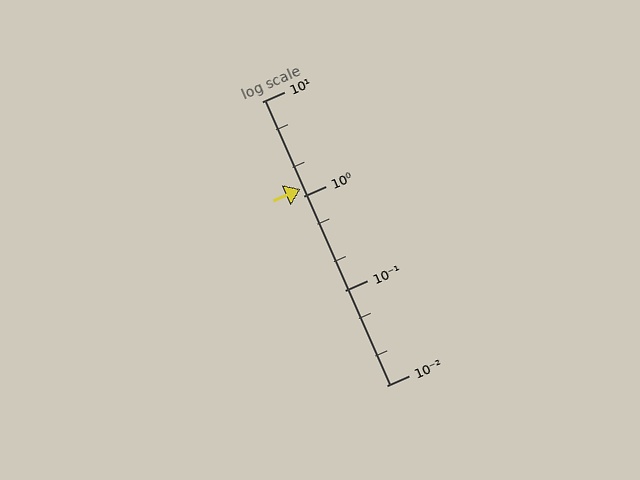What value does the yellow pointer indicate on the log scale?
The pointer indicates approximately 1.2.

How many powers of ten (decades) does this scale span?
The scale spans 3 decades, from 0.01 to 10.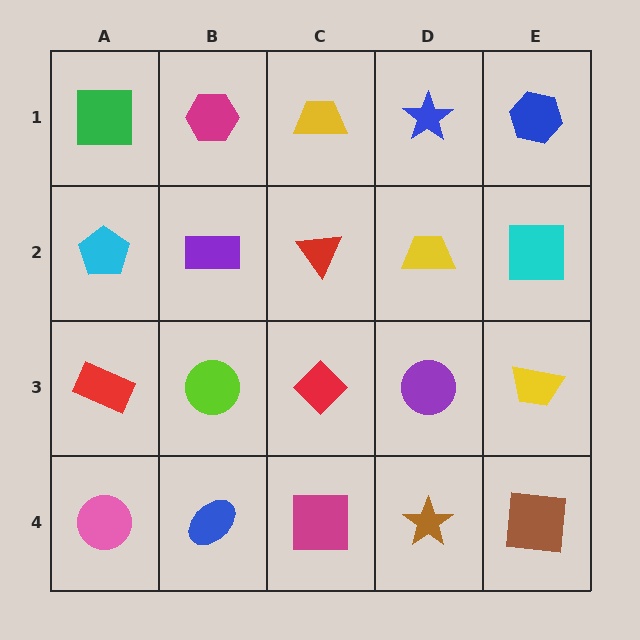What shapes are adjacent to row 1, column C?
A red triangle (row 2, column C), a magenta hexagon (row 1, column B), a blue star (row 1, column D).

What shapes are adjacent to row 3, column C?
A red triangle (row 2, column C), a magenta square (row 4, column C), a lime circle (row 3, column B), a purple circle (row 3, column D).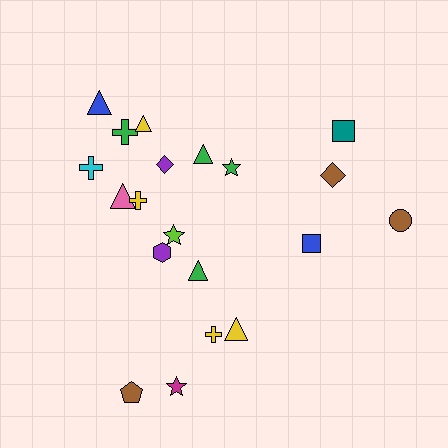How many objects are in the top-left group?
There are 8 objects.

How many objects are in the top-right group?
There are 5 objects.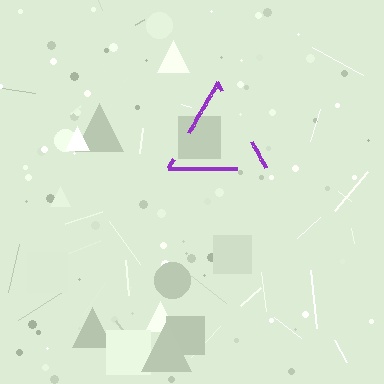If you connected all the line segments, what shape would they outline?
They would outline a triangle.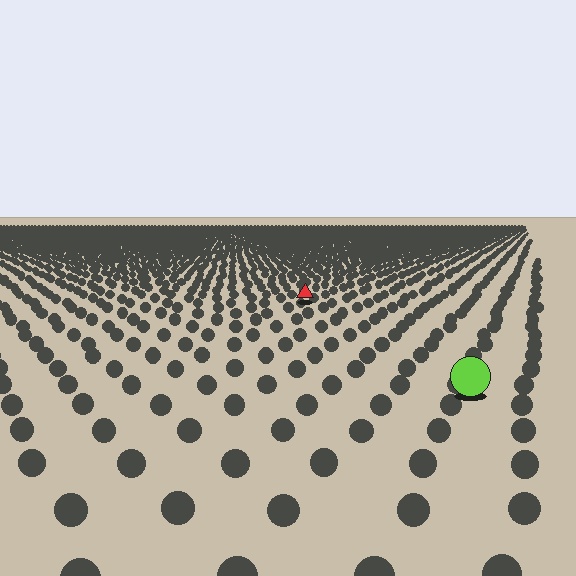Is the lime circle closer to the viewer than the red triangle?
Yes. The lime circle is closer — you can tell from the texture gradient: the ground texture is coarser near it.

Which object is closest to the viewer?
The lime circle is closest. The texture marks near it are larger and more spread out.